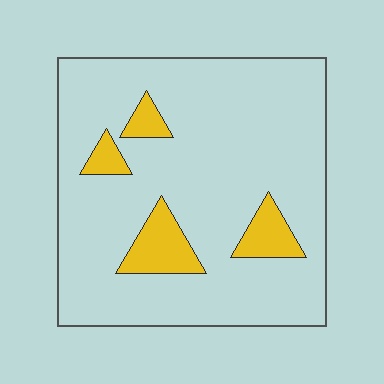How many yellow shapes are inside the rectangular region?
4.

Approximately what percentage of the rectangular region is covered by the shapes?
Approximately 10%.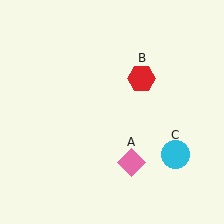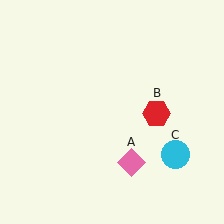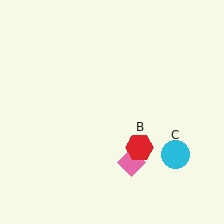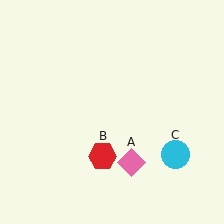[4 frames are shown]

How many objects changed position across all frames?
1 object changed position: red hexagon (object B).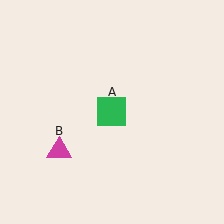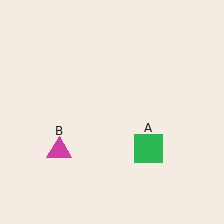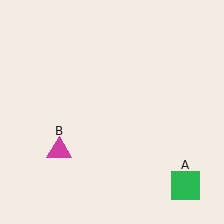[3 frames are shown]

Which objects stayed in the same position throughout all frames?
Magenta triangle (object B) remained stationary.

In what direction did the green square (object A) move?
The green square (object A) moved down and to the right.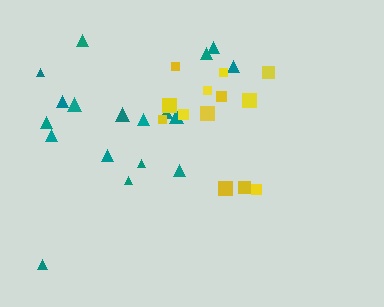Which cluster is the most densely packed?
Yellow.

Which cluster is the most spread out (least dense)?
Teal.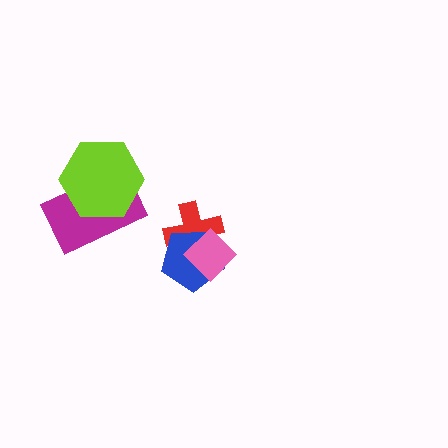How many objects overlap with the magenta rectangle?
1 object overlaps with the magenta rectangle.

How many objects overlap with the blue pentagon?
2 objects overlap with the blue pentagon.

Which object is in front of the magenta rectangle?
The lime hexagon is in front of the magenta rectangle.